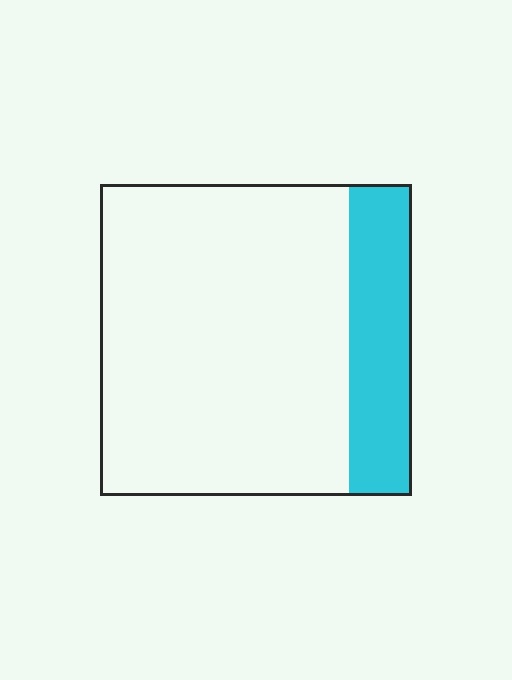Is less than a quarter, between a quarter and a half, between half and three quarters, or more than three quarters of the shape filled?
Less than a quarter.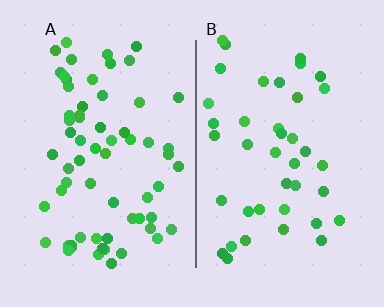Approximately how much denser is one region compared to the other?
Approximately 1.6× — region A over region B.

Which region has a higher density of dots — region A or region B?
A (the left).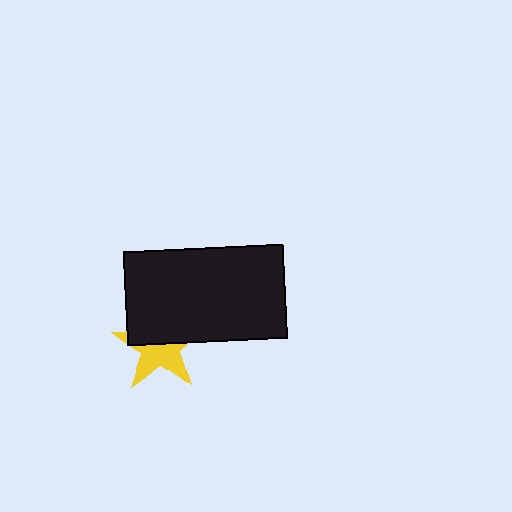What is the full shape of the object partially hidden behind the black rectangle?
The partially hidden object is a yellow star.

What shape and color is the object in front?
The object in front is a black rectangle.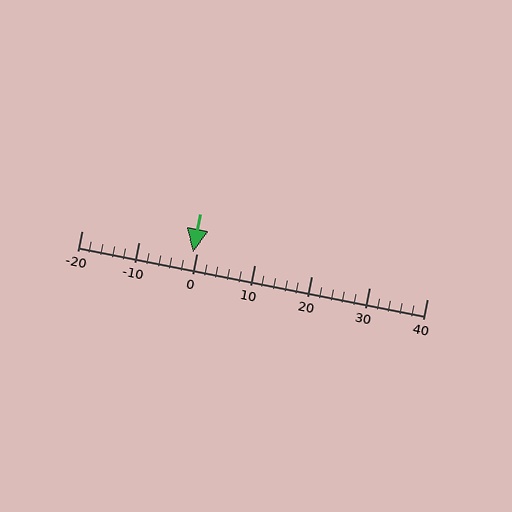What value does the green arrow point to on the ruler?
The green arrow points to approximately -1.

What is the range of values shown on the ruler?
The ruler shows values from -20 to 40.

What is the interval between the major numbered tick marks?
The major tick marks are spaced 10 units apart.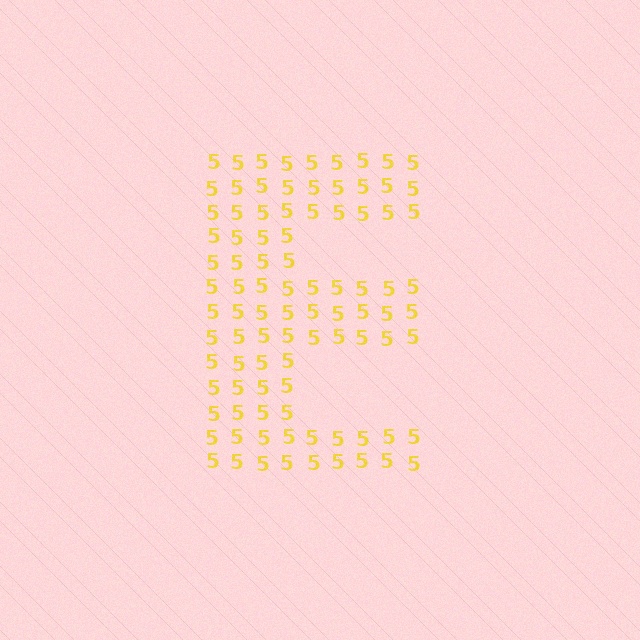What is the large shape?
The large shape is the letter E.